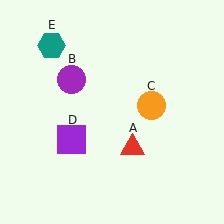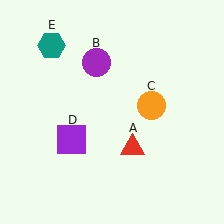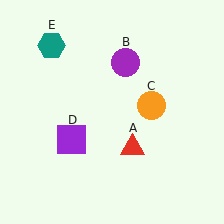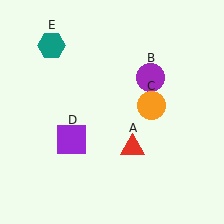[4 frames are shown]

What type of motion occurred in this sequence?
The purple circle (object B) rotated clockwise around the center of the scene.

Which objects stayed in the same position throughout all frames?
Red triangle (object A) and orange circle (object C) and purple square (object D) and teal hexagon (object E) remained stationary.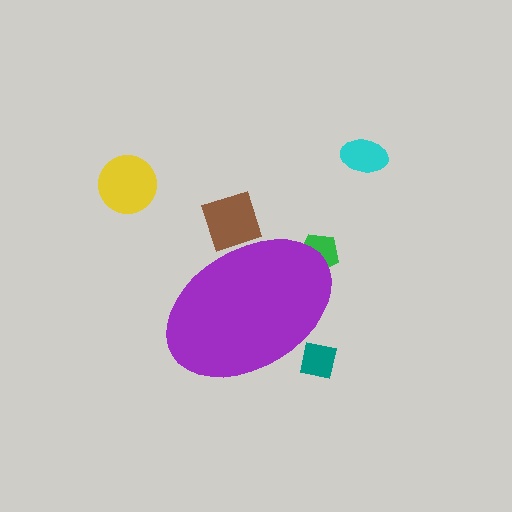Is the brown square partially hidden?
Yes, the brown square is partially hidden behind the purple ellipse.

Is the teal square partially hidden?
Yes, the teal square is partially hidden behind the purple ellipse.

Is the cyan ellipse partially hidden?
No, the cyan ellipse is fully visible.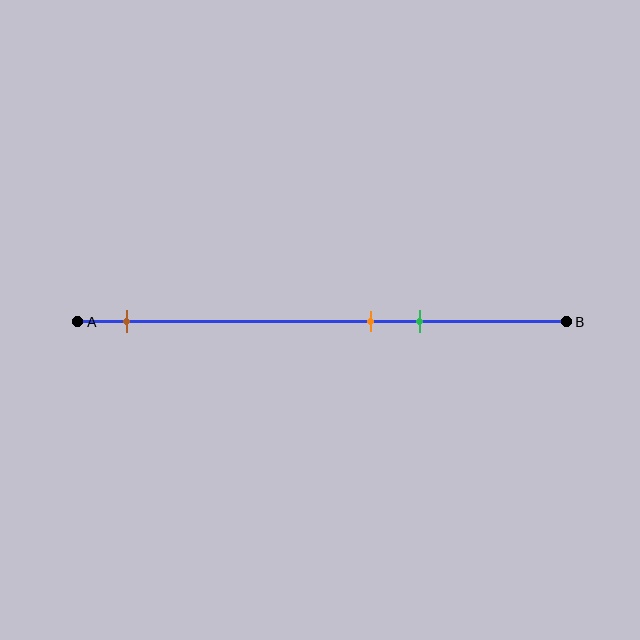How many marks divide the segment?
There are 3 marks dividing the segment.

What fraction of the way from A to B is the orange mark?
The orange mark is approximately 60% (0.6) of the way from A to B.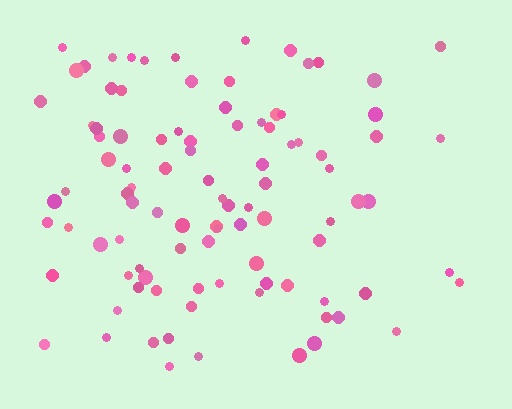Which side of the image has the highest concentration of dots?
The left.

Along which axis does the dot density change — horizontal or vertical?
Horizontal.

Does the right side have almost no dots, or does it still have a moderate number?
Still a moderate number, just noticeably fewer than the left.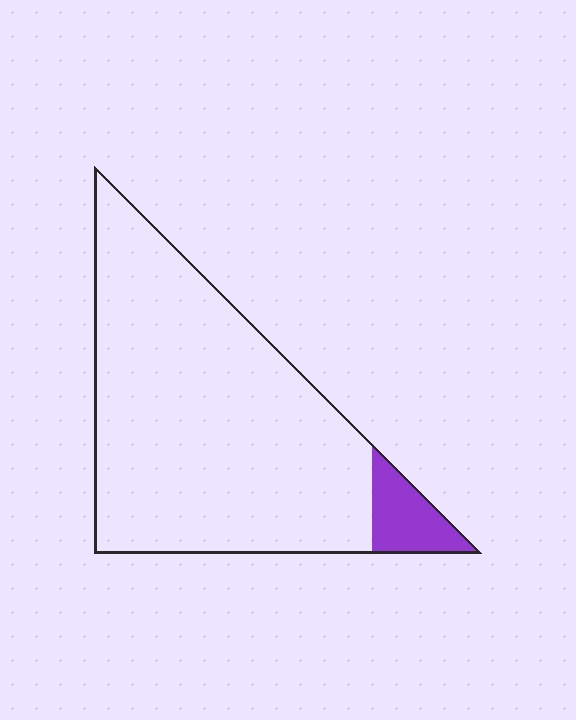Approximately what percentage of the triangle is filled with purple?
Approximately 10%.